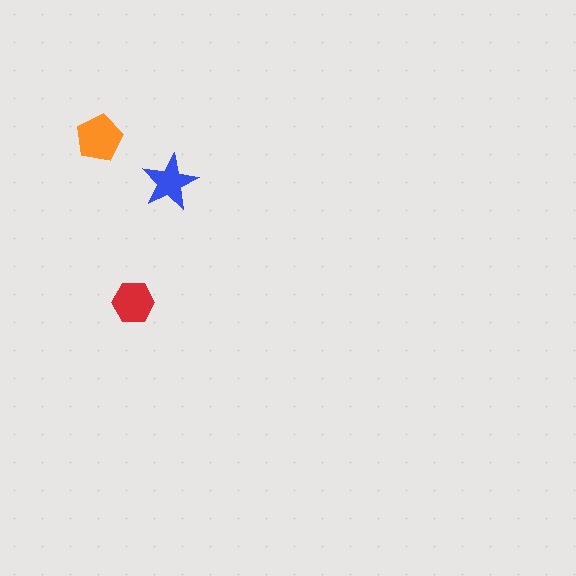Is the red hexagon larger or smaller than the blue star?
Larger.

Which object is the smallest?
The blue star.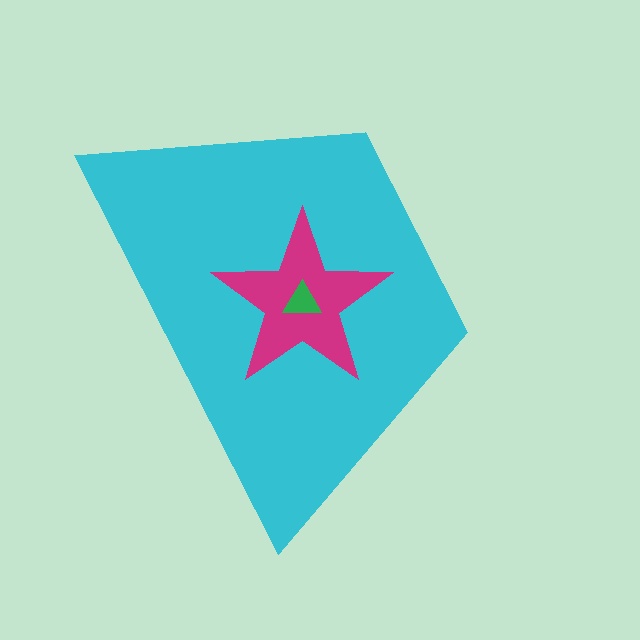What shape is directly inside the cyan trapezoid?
The magenta star.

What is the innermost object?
The green triangle.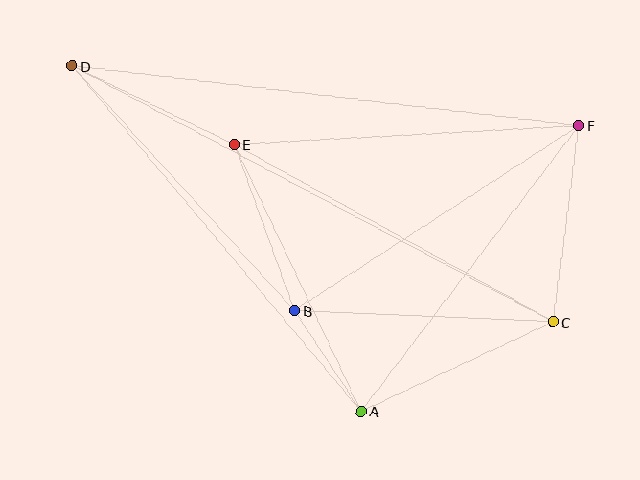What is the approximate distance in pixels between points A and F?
The distance between A and F is approximately 359 pixels.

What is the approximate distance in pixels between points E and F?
The distance between E and F is approximately 345 pixels.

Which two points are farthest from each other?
Points C and D are farthest from each other.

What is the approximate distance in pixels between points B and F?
The distance between B and F is approximately 340 pixels.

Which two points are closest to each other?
Points A and B are closest to each other.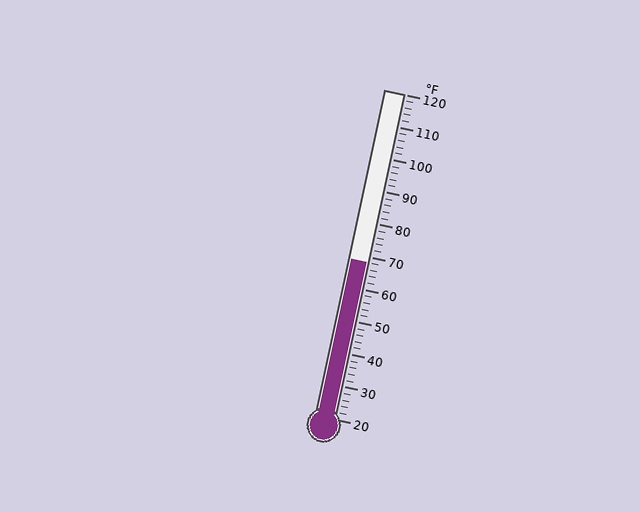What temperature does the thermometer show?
The thermometer shows approximately 68°F.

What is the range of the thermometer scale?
The thermometer scale ranges from 20°F to 120°F.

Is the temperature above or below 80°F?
The temperature is below 80°F.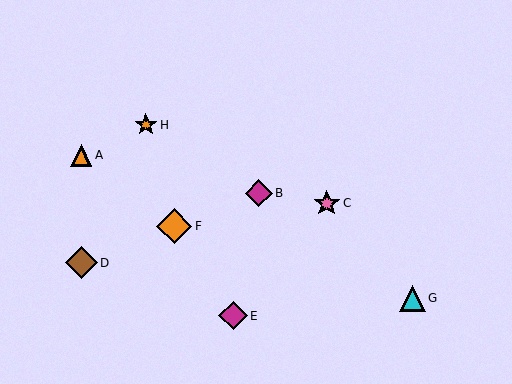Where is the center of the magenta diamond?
The center of the magenta diamond is at (259, 193).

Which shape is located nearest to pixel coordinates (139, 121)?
The orange star (labeled H) at (146, 125) is nearest to that location.